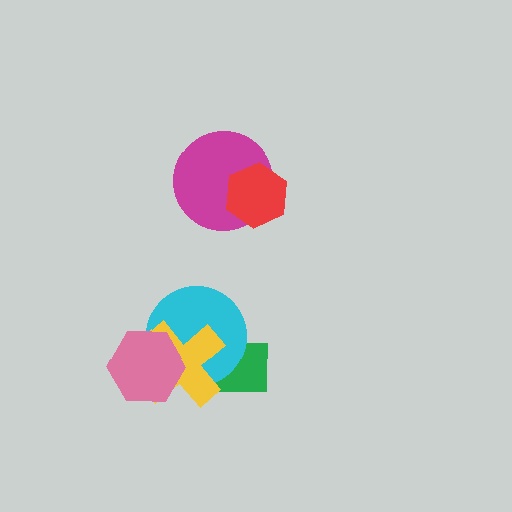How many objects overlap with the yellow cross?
3 objects overlap with the yellow cross.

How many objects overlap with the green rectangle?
2 objects overlap with the green rectangle.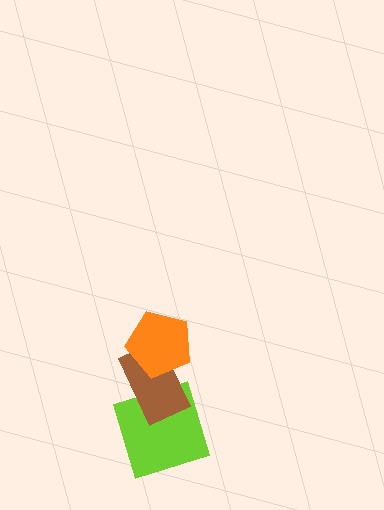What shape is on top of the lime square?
The brown rectangle is on top of the lime square.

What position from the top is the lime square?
The lime square is 3rd from the top.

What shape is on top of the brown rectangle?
The orange pentagon is on top of the brown rectangle.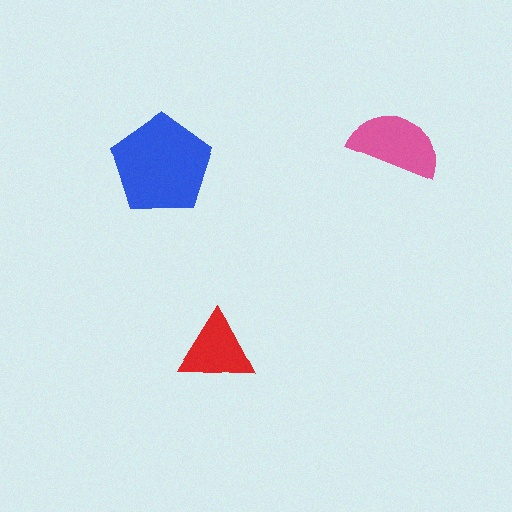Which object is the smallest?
The red triangle.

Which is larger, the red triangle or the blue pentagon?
The blue pentagon.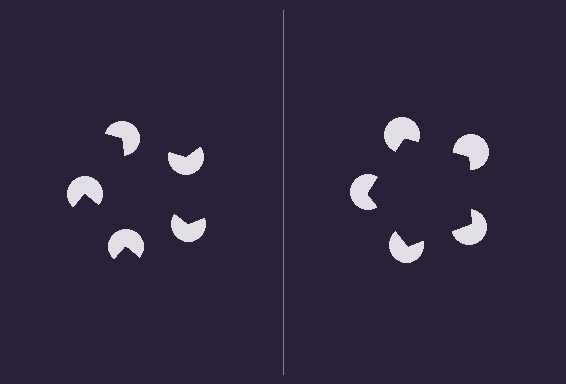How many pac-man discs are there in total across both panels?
10 — 5 on each side.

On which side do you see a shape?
An illusory pentagon appears on the right side. On the left side the wedge cuts are rotated, so no coherent shape forms.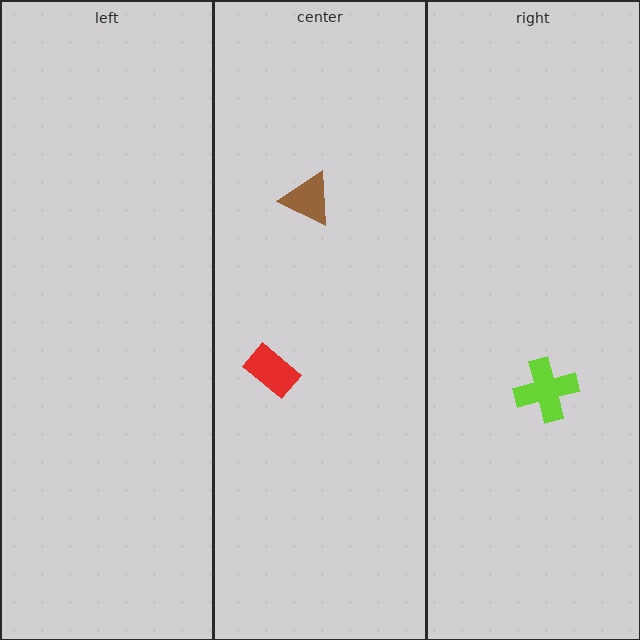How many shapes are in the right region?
1.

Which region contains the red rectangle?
The center region.